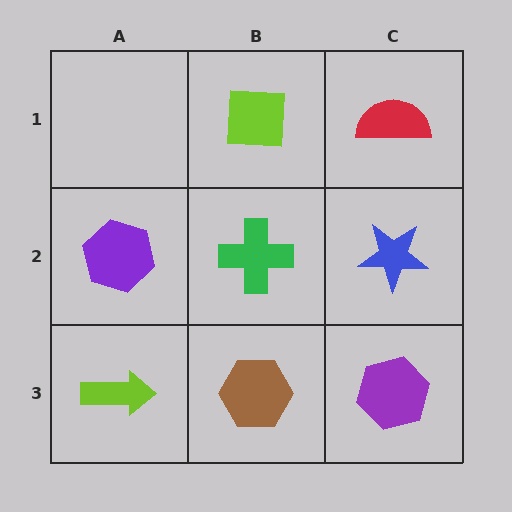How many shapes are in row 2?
3 shapes.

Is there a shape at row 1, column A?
No, that cell is empty.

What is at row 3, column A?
A lime arrow.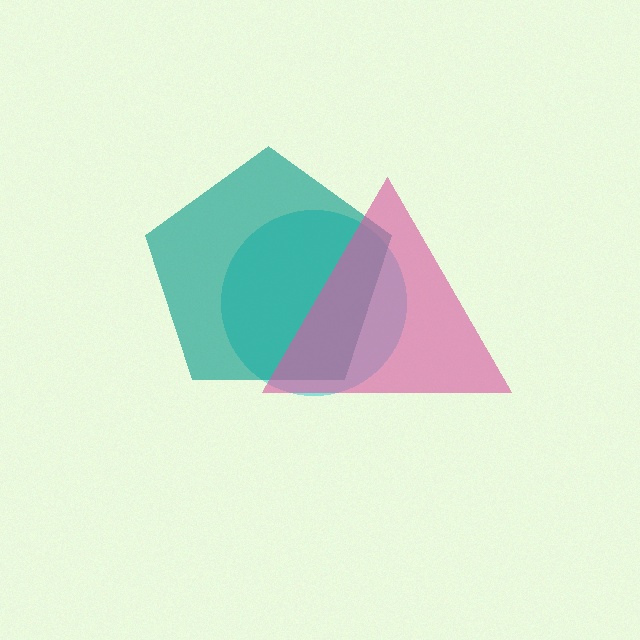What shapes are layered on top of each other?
The layered shapes are: a cyan circle, a teal pentagon, a pink triangle.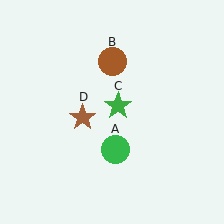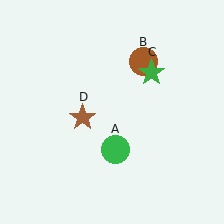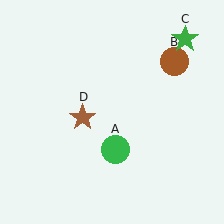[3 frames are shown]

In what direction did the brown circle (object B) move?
The brown circle (object B) moved right.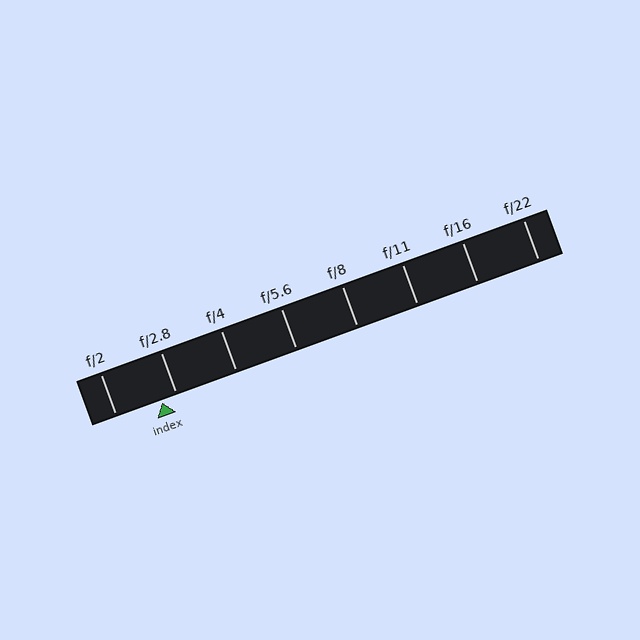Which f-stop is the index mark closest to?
The index mark is closest to f/2.8.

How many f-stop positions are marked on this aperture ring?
There are 8 f-stop positions marked.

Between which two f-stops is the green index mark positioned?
The index mark is between f/2 and f/2.8.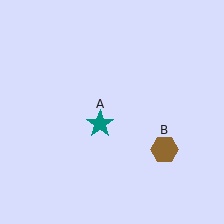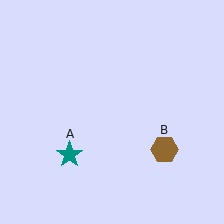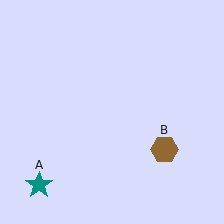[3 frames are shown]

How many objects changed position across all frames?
1 object changed position: teal star (object A).